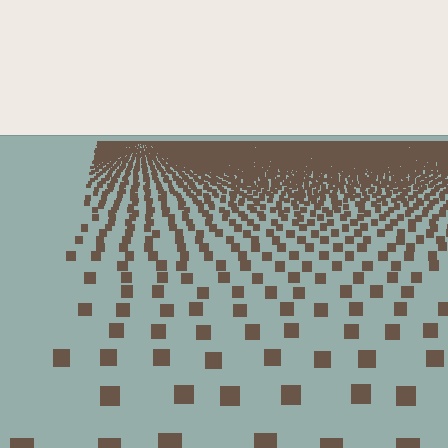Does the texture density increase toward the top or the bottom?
Density increases toward the top.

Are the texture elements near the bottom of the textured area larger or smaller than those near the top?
Larger. Near the bottom, elements are closer to the viewer and appear at a bigger on-screen size.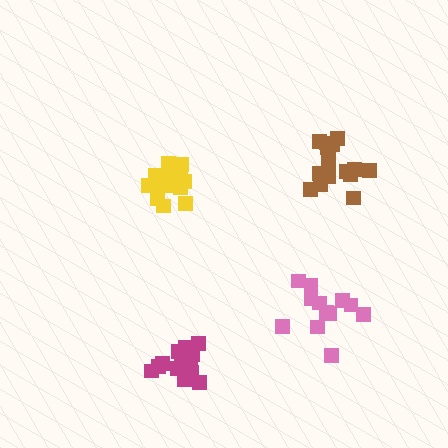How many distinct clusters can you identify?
There are 4 distinct clusters.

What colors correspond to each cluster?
The clusters are colored: pink, yellow, magenta, brown.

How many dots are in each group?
Group 1: 12 dots, Group 2: 18 dots, Group 3: 15 dots, Group 4: 16 dots (61 total).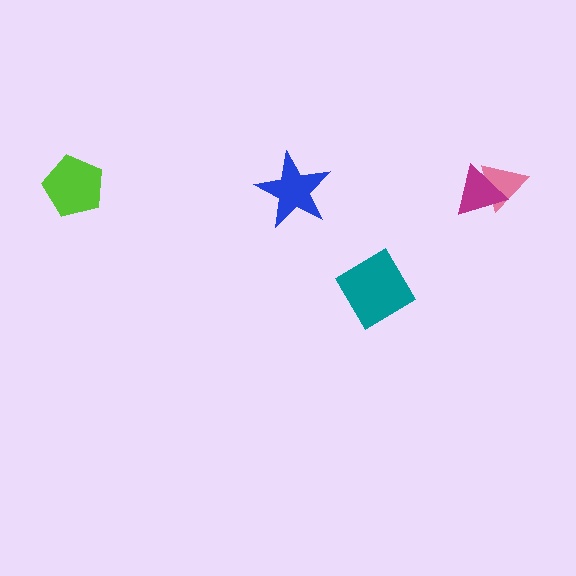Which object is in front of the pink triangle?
The magenta triangle is in front of the pink triangle.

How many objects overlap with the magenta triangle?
1 object overlaps with the magenta triangle.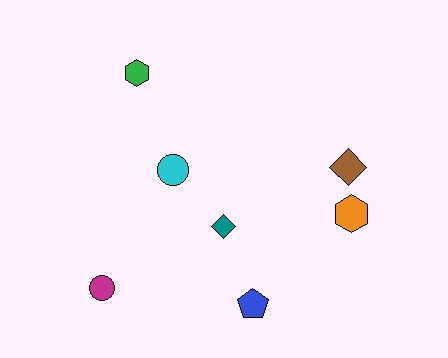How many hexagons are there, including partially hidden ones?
There are 2 hexagons.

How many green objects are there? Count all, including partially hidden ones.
There is 1 green object.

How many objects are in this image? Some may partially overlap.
There are 7 objects.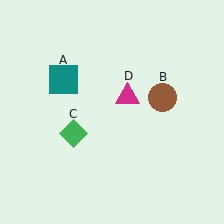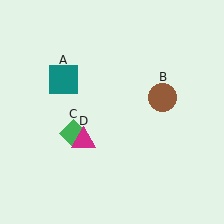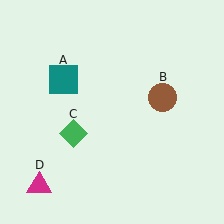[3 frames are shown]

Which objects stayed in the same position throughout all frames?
Teal square (object A) and brown circle (object B) and green diamond (object C) remained stationary.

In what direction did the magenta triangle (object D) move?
The magenta triangle (object D) moved down and to the left.